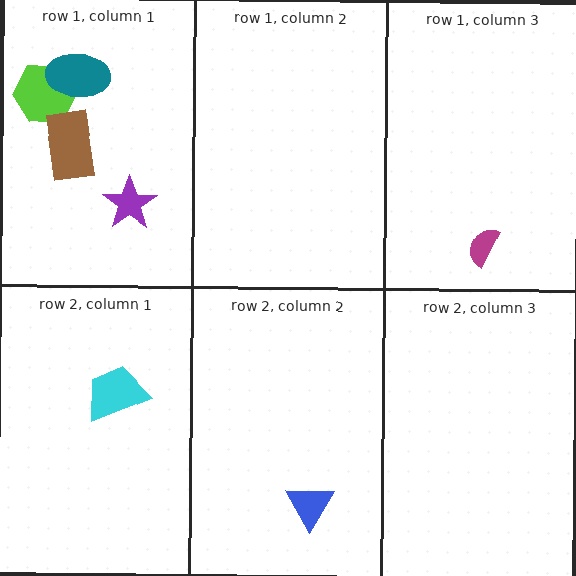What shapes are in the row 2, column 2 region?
The blue triangle.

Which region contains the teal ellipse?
The row 1, column 1 region.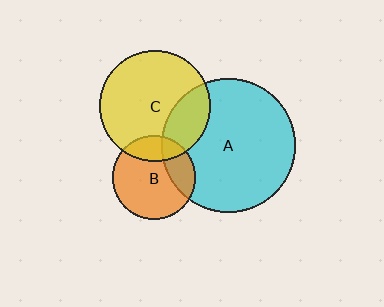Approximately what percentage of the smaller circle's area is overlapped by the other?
Approximately 25%.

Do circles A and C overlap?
Yes.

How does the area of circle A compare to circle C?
Approximately 1.4 times.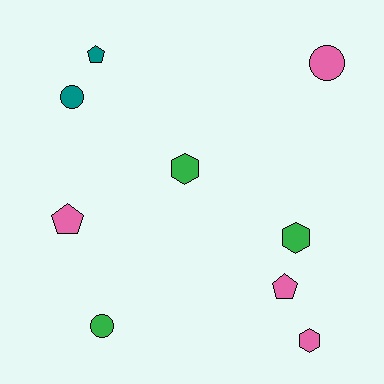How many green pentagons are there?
There are no green pentagons.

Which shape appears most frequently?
Pentagon, with 3 objects.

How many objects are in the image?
There are 9 objects.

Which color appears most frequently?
Pink, with 4 objects.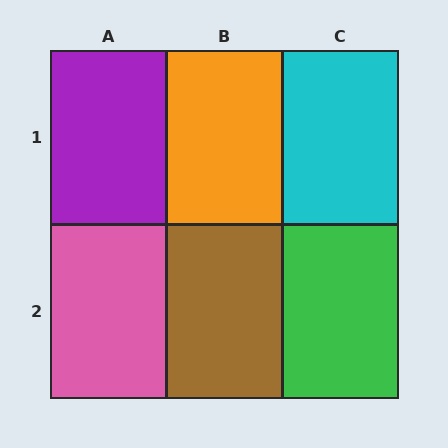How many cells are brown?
1 cell is brown.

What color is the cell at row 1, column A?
Purple.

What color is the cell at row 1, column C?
Cyan.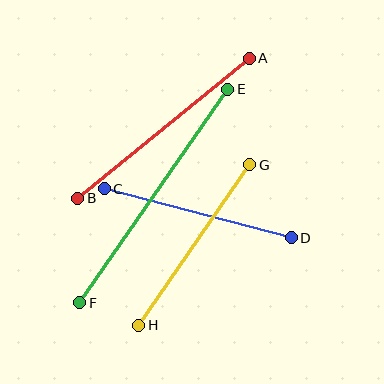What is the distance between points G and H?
The distance is approximately 195 pixels.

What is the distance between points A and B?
The distance is approximately 221 pixels.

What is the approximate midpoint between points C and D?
The midpoint is at approximately (198, 213) pixels.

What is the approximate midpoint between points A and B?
The midpoint is at approximately (163, 128) pixels.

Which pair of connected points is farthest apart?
Points E and F are farthest apart.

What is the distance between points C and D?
The distance is approximately 193 pixels.